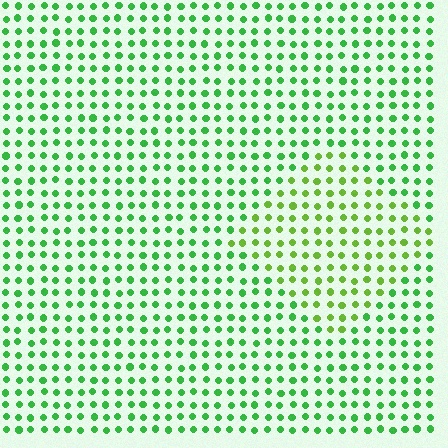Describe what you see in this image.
The image is filled with small green elements in a uniform arrangement. A diamond-shaped region is visible where the elements are tinted to a slightly different hue, forming a subtle color boundary.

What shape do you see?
I see a diamond.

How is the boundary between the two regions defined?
The boundary is defined purely by a slight shift in hue (about 30 degrees). Spacing, size, and orientation are identical on both sides.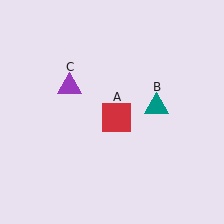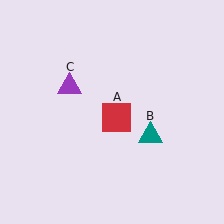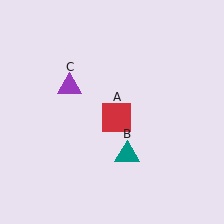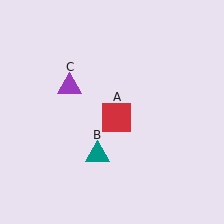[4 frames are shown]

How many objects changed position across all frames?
1 object changed position: teal triangle (object B).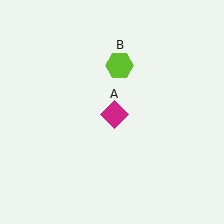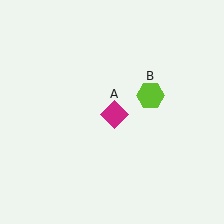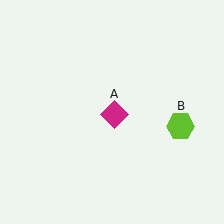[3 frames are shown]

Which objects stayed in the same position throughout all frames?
Magenta diamond (object A) remained stationary.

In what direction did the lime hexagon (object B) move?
The lime hexagon (object B) moved down and to the right.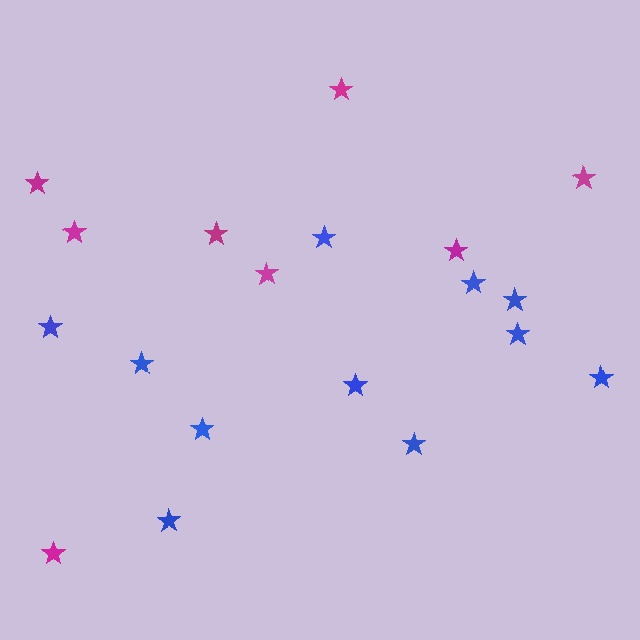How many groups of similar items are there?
There are 2 groups: one group of magenta stars (8) and one group of blue stars (11).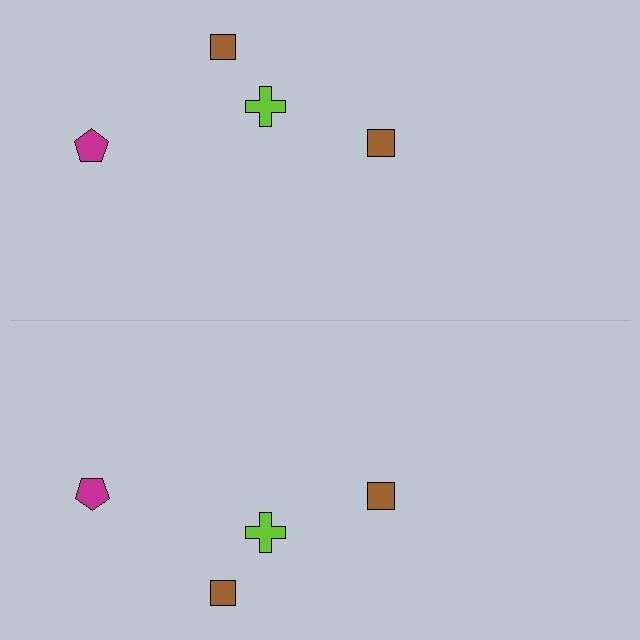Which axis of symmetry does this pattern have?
The pattern has a horizontal axis of symmetry running through the center of the image.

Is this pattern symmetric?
Yes, this pattern has bilateral (reflection) symmetry.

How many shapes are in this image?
There are 8 shapes in this image.